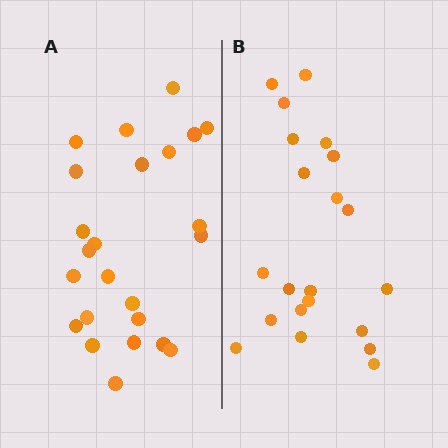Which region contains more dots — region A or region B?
Region A (the left region) has more dots.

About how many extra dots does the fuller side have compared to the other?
Region A has just a few more — roughly 2 or 3 more dots than region B.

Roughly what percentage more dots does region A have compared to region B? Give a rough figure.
About 15% more.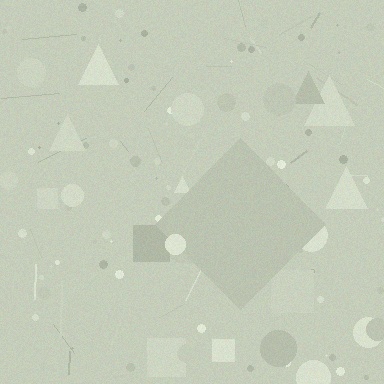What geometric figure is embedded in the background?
A diamond is embedded in the background.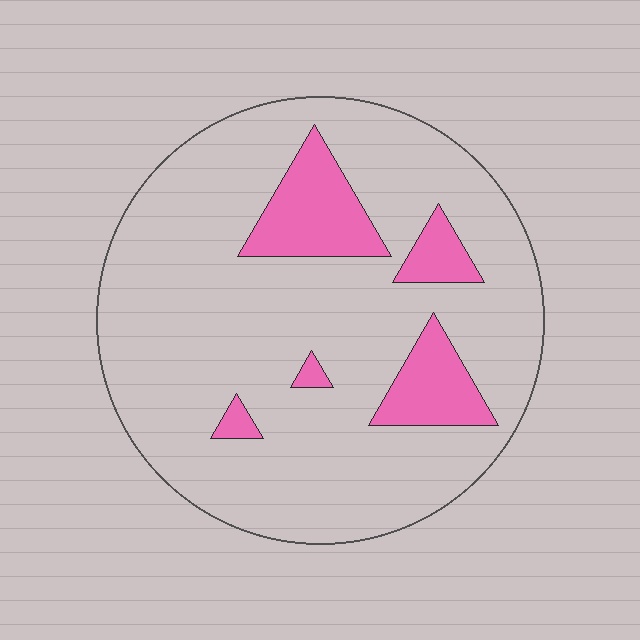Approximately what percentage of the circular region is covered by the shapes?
Approximately 15%.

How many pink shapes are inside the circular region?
5.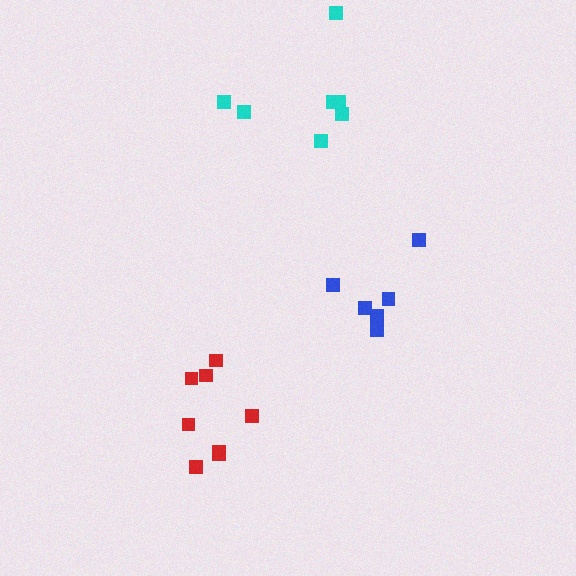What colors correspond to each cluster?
The clusters are colored: blue, red, cyan.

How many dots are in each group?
Group 1: 6 dots, Group 2: 8 dots, Group 3: 7 dots (21 total).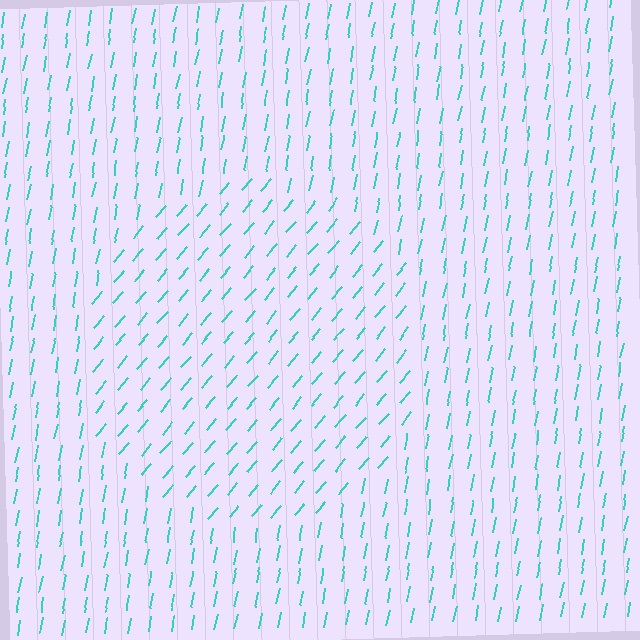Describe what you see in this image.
The image is filled with small cyan line segments. A circle region in the image has lines oriented differently from the surrounding lines, creating a visible texture boundary.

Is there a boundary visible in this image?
Yes, there is a texture boundary formed by a change in line orientation.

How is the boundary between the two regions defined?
The boundary is defined purely by a change in line orientation (approximately 30 degrees difference). All lines are the same color and thickness.